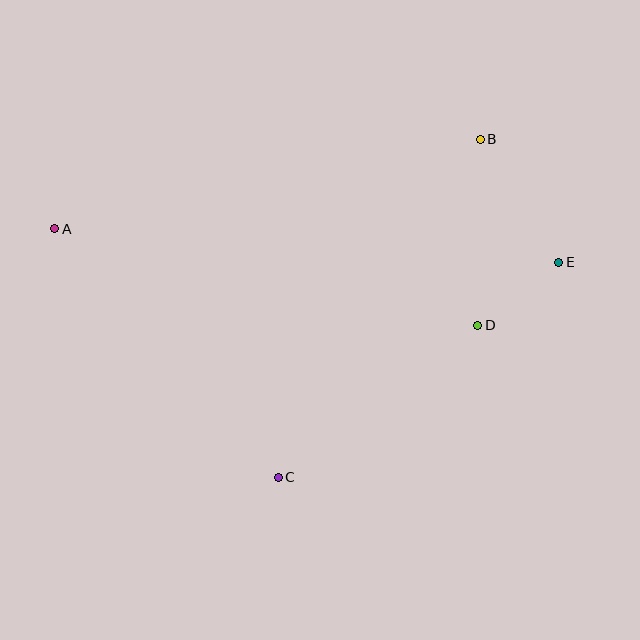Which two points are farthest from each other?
Points A and E are farthest from each other.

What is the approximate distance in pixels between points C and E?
The distance between C and E is approximately 354 pixels.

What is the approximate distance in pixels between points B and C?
The distance between B and C is approximately 394 pixels.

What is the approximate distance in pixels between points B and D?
The distance between B and D is approximately 186 pixels.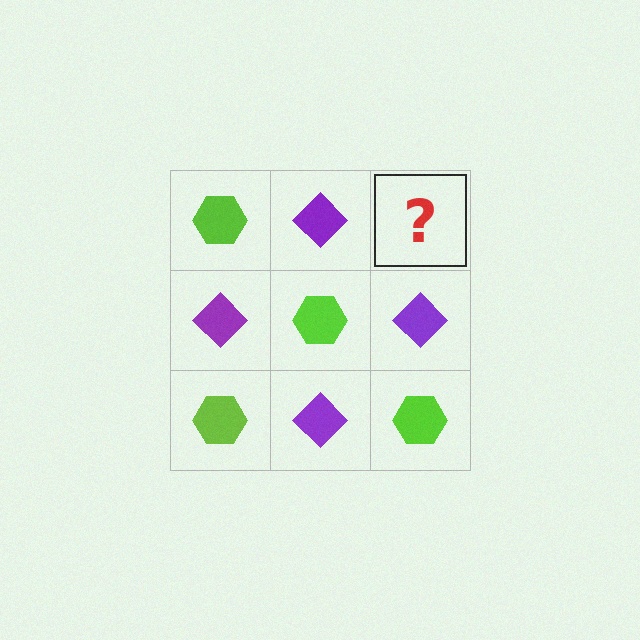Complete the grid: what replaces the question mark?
The question mark should be replaced with a lime hexagon.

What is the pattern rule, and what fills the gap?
The rule is that it alternates lime hexagon and purple diamond in a checkerboard pattern. The gap should be filled with a lime hexagon.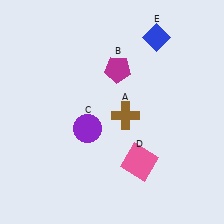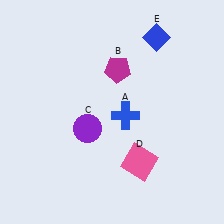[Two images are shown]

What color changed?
The cross (A) changed from brown in Image 1 to blue in Image 2.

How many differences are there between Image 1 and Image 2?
There is 1 difference between the two images.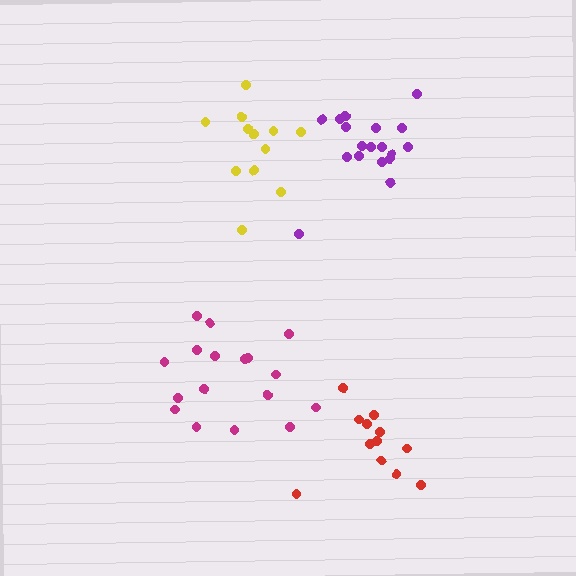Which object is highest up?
The purple cluster is topmost.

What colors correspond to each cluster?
The clusters are colored: purple, magenta, yellow, red.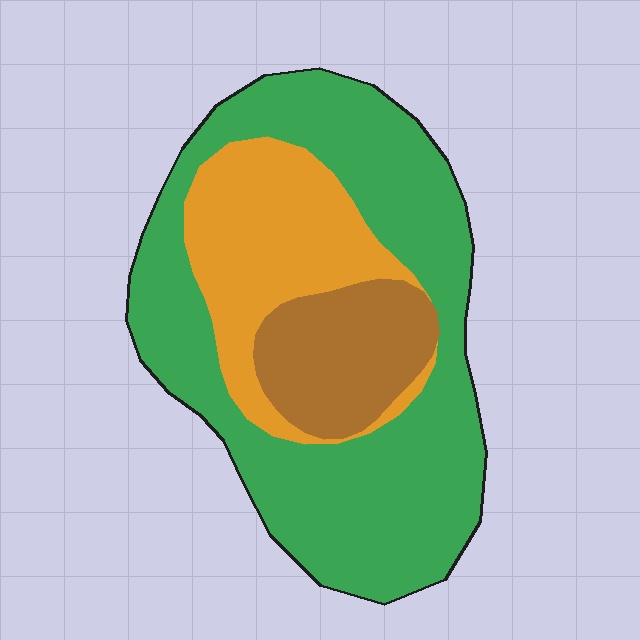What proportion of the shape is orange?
Orange takes up about one quarter (1/4) of the shape.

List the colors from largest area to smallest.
From largest to smallest: green, orange, brown.